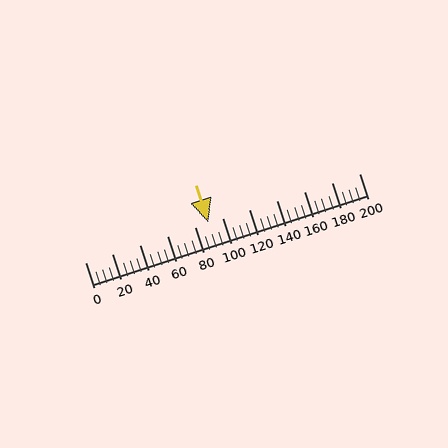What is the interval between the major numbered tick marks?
The major tick marks are spaced 20 units apart.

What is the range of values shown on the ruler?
The ruler shows values from 0 to 200.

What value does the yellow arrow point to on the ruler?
The yellow arrow points to approximately 90.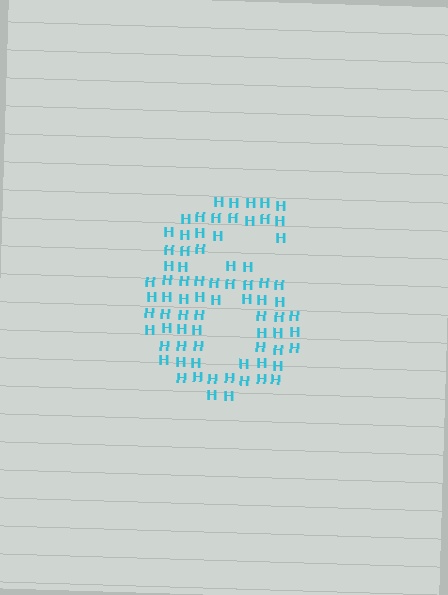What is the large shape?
The large shape is the digit 6.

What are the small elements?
The small elements are letter H's.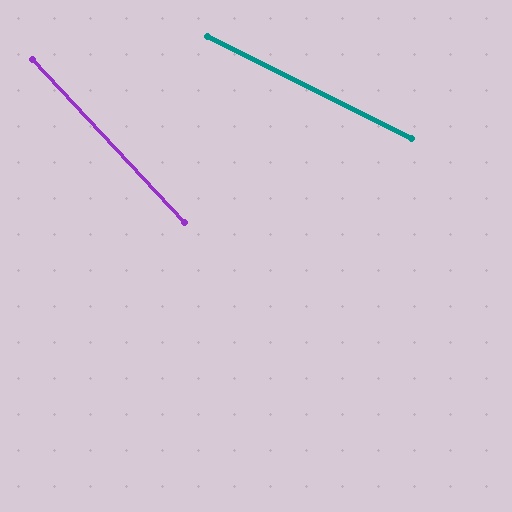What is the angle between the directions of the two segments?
Approximately 20 degrees.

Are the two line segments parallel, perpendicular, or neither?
Neither parallel nor perpendicular — they differ by about 20°.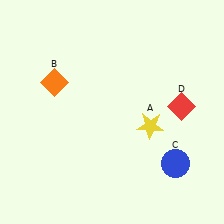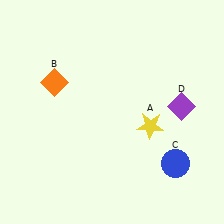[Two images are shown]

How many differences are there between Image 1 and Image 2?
There is 1 difference between the two images.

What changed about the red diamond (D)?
In Image 1, D is red. In Image 2, it changed to purple.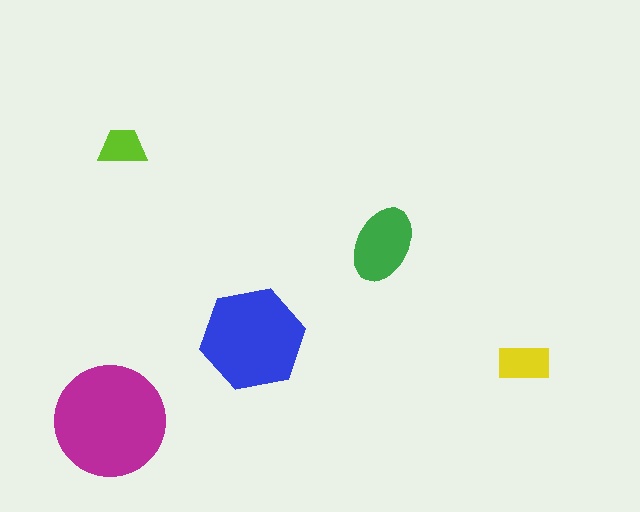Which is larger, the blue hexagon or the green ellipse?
The blue hexagon.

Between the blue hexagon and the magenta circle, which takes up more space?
The magenta circle.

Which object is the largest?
The magenta circle.